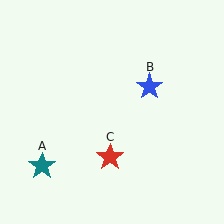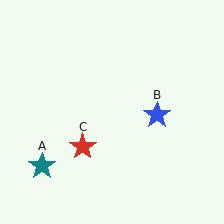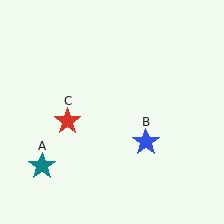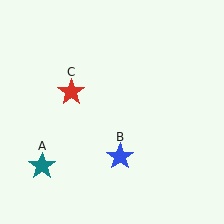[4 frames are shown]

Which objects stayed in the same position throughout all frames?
Teal star (object A) remained stationary.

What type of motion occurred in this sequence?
The blue star (object B), red star (object C) rotated clockwise around the center of the scene.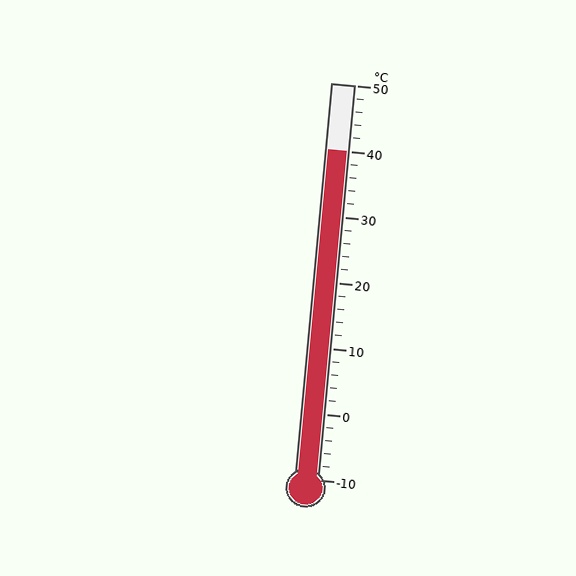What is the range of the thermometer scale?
The thermometer scale ranges from -10°C to 50°C.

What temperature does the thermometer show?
The thermometer shows approximately 40°C.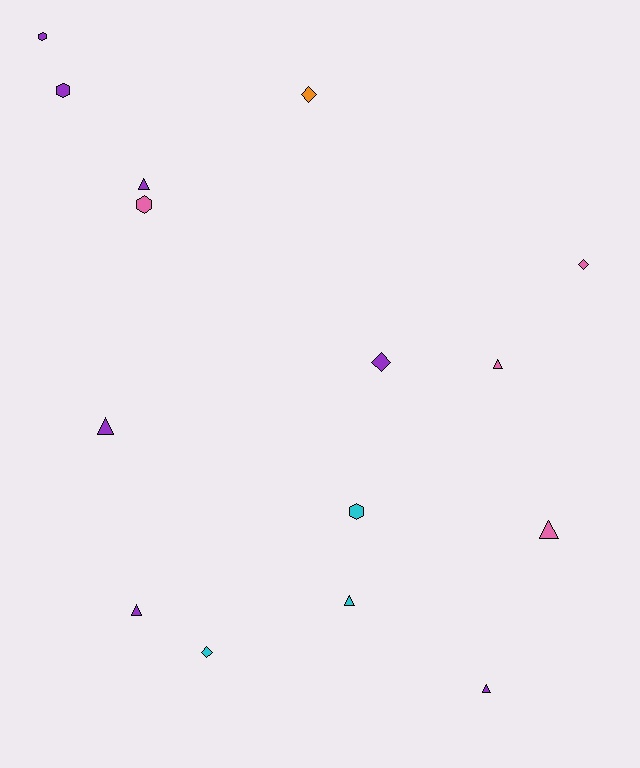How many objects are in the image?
There are 15 objects.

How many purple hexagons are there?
There are 2 purple hexagons.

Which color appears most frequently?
Purple, with 7 objects.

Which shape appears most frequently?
Triangle, with 7 objects.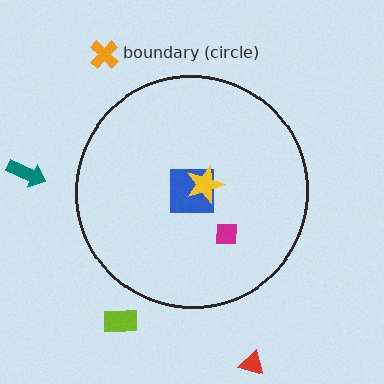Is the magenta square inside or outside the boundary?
Inside.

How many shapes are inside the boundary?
3 inside, 4 outside.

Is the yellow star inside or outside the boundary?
Inside.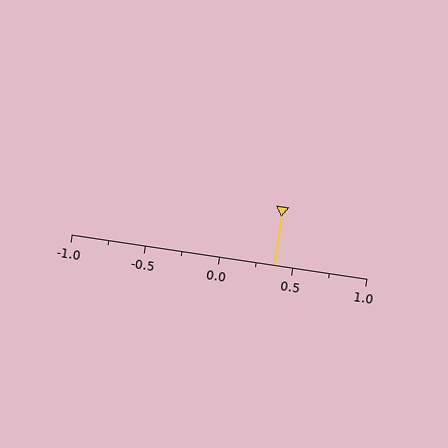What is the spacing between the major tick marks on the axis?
The major ticks are spaced 0.5 apart.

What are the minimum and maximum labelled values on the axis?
The axis runs from -1.0 to 1.0.